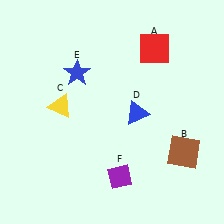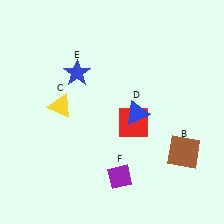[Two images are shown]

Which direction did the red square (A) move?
The red square (A) moved down.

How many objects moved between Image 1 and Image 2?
1 object moved between the two images.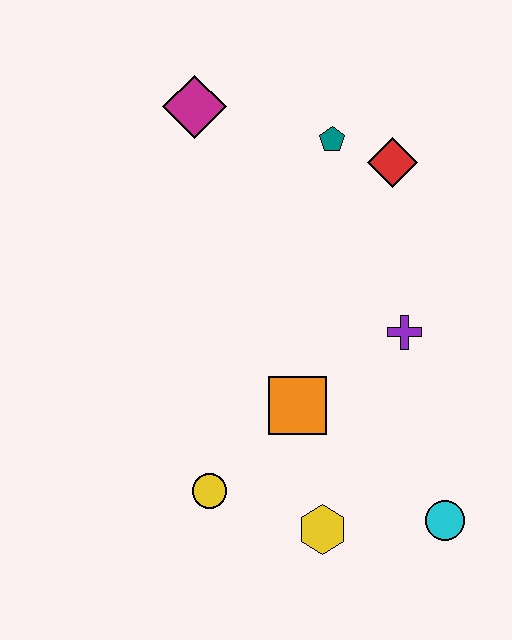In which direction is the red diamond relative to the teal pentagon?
The red diamond is to the right of the teal pentagon.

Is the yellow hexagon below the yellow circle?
Yes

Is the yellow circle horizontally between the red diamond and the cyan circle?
No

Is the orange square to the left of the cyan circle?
Yes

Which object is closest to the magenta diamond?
The teal pentagon is closest to the magenta diamond.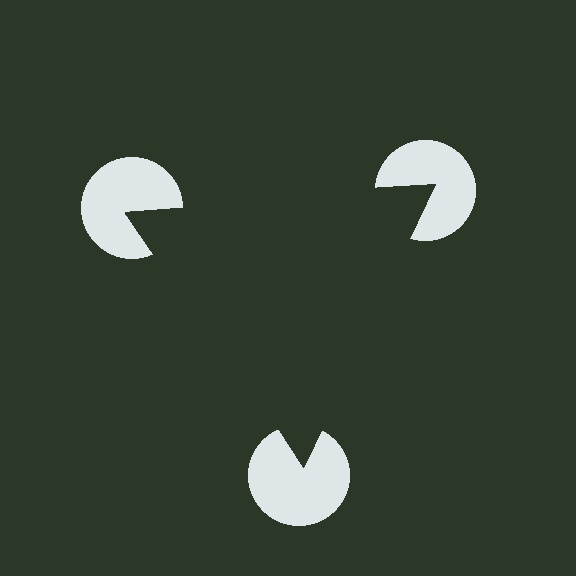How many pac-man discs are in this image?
There are 3 — one at each vertex of the illusory triangle.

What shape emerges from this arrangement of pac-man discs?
An illusory triangle — its edges are inferred from the aligned wedge cuts in the pac-man discs, not physically drawn.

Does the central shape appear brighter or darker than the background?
It typically appears slightly darker than the background, even though no actual brightness change is drawn.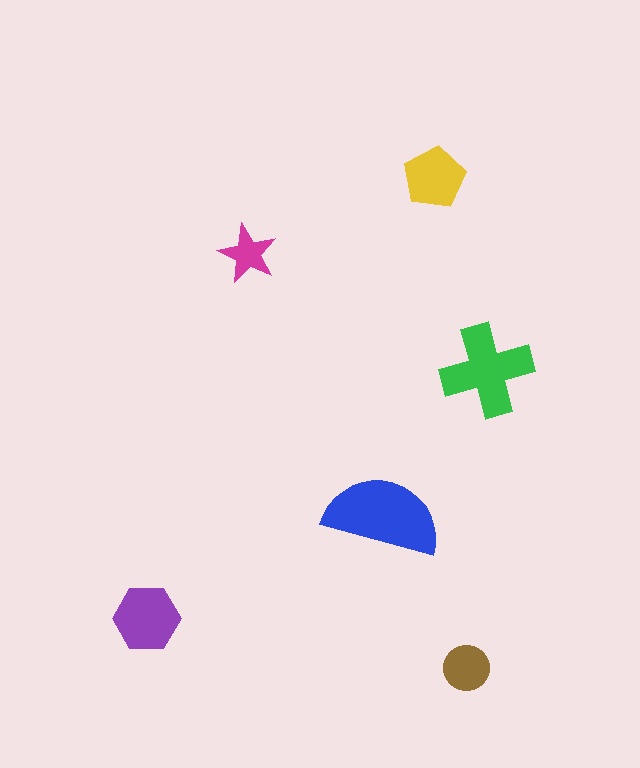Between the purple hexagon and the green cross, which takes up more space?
The green cross.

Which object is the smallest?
The magenta star.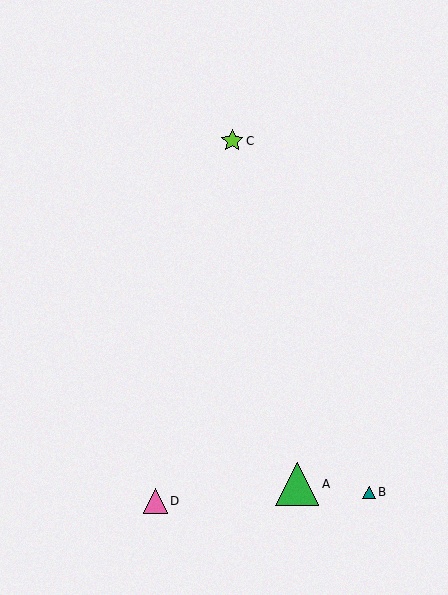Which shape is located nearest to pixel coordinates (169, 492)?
The pink triangle (labeled D) at (155, 501) is nearest to that location.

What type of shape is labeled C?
Shape C is a lime star.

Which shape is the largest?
The green triangle (labeled A) is the largest.